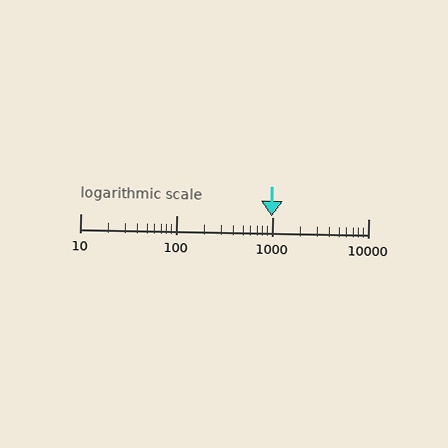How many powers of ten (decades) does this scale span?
The scale spans 3 decades, from 10 to 10000.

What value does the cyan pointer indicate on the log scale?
The pointer indicates approximately 980.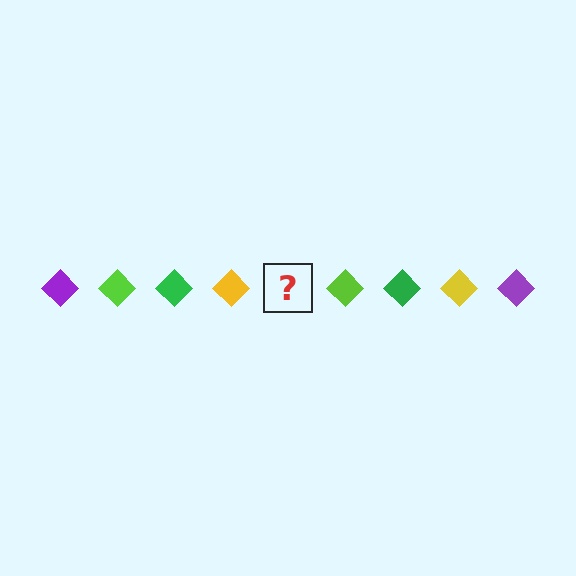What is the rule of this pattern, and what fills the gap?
The rule is that the pattern cycles through purple, lime, green, yellow diamonds. The gap should be filled with a purple diamond.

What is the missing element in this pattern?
The missing element is a purple diamond.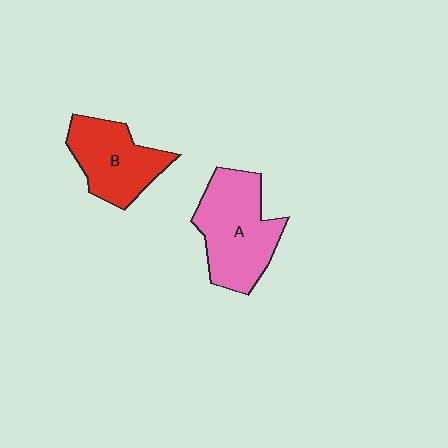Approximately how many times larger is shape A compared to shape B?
Approximately 1.3 times.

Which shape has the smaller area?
Shape B (red).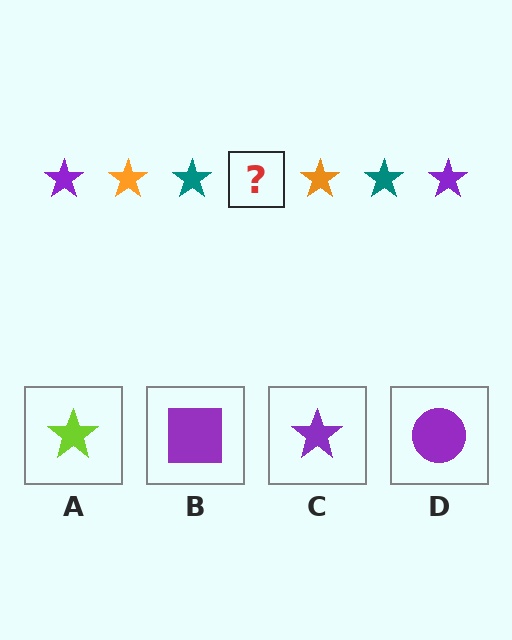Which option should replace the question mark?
Option C.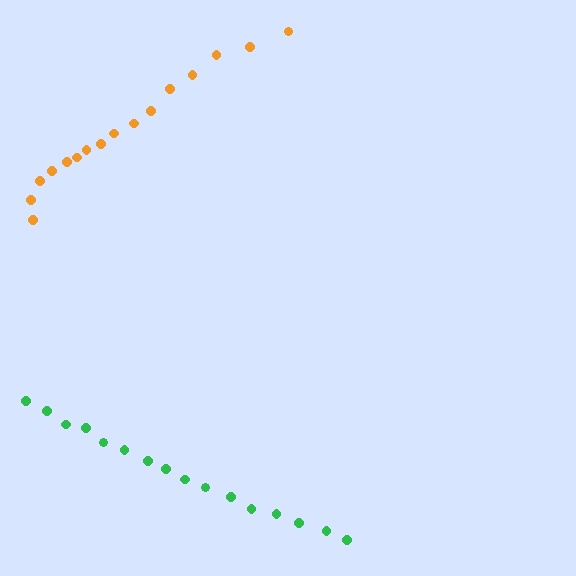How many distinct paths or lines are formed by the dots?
There are 2 distinct paths.